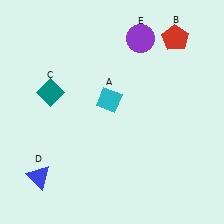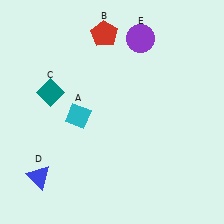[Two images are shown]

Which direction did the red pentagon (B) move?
The red pentagon (B) moved left.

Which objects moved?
The objects that moved are: the cyan diamond (A), the red pentagon (B).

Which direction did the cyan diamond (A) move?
The cyan diamond (A) moved left.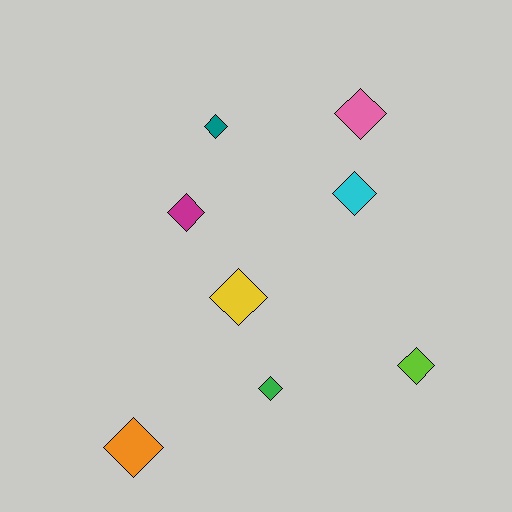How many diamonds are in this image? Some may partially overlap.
There are 8 diamonds.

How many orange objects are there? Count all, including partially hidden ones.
There is 1 orange object.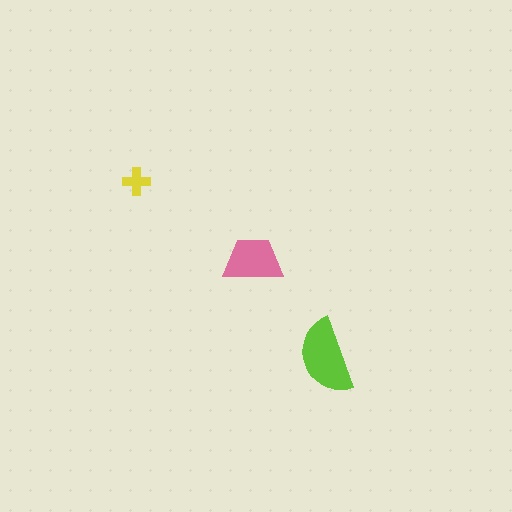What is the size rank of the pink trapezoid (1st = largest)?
2nd.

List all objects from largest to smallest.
The lime semicircle, the pink trapezoid, the yellow cross.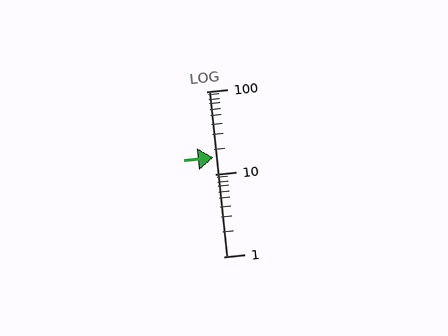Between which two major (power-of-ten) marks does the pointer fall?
The pointer is between 10 and 100.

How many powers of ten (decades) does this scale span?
The scale spans 2 decades, from 1 to 100.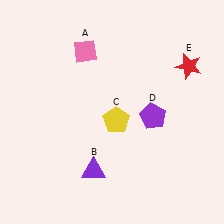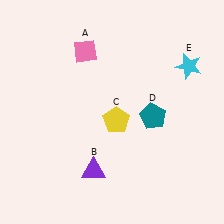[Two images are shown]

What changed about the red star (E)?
In Image 1, E is red. In Image 2, it changed to cyan.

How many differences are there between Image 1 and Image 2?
There are 2 differences between the two images.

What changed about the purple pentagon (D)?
In Image 1, D is purple. In Image 2, it changed to teal.